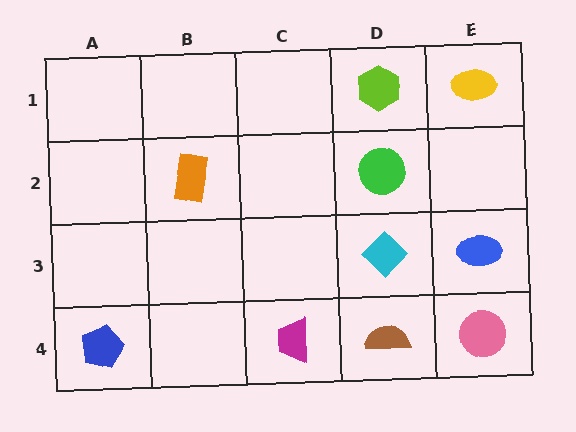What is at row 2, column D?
A green circle.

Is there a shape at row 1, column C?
No, that cell is empty.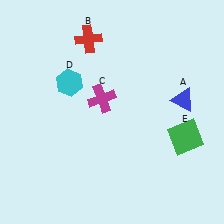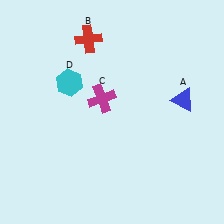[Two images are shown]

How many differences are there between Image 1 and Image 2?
There is 1 difference between the two images.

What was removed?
The green square (E) was removed in Image 2.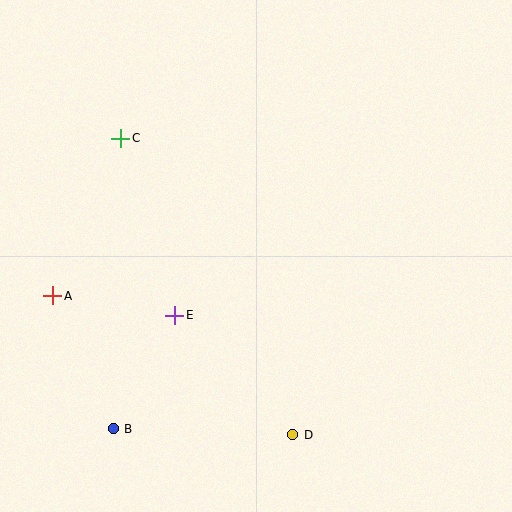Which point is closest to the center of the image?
Point E at (175, 315) is closest to the center.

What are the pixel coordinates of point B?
Point B is at (113, 429).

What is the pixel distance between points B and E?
The distance between B and E is 129 pixels.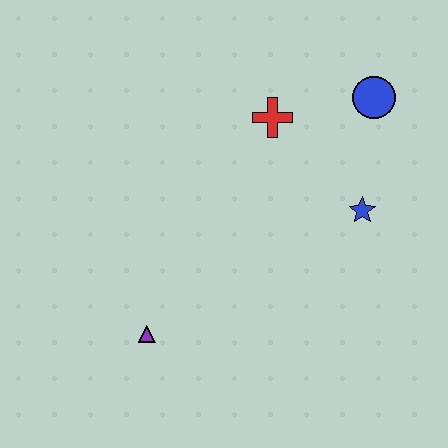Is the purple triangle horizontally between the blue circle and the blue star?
No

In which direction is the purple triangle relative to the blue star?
The purple triangle is to the left of the blue star.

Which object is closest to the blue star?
The blue circle is closest to the blue star.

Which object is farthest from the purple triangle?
The blue circle is farthest from the purple triangle.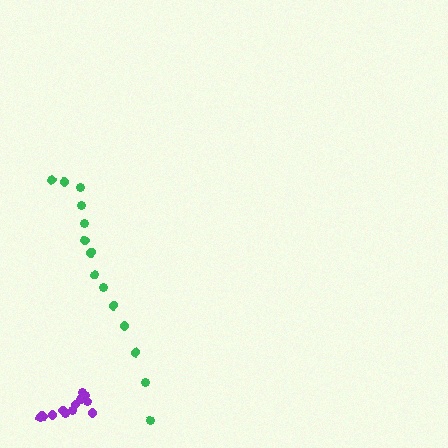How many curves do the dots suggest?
There are 2 distinct paths.